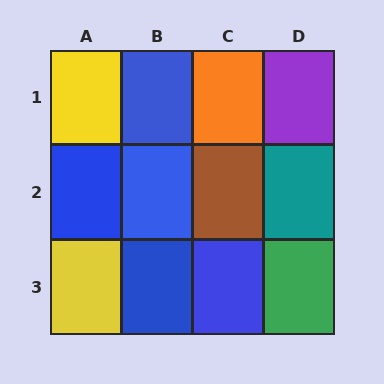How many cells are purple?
1 cell is purple.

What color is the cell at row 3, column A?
Yellow.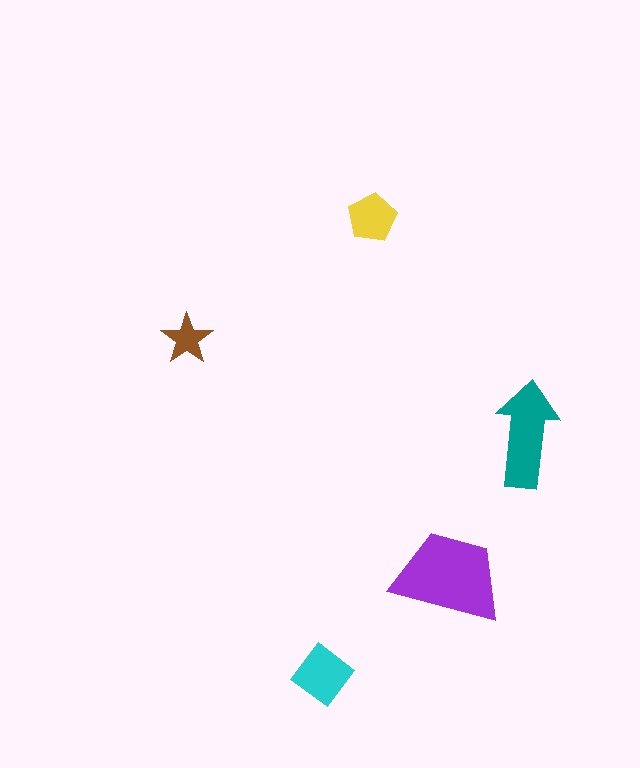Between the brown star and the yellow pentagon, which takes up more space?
The yellow pentagon.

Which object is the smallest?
The brown star.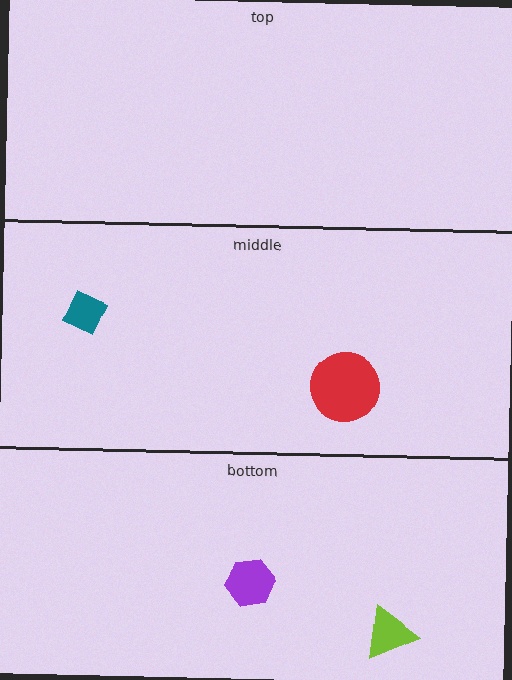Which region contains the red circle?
The middle region.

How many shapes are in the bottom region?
2.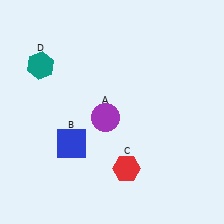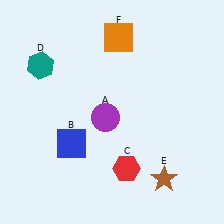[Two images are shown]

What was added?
A brown star (E), an orange square (F) were added in Image 2.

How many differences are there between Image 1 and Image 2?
There are 2 differences between the two images.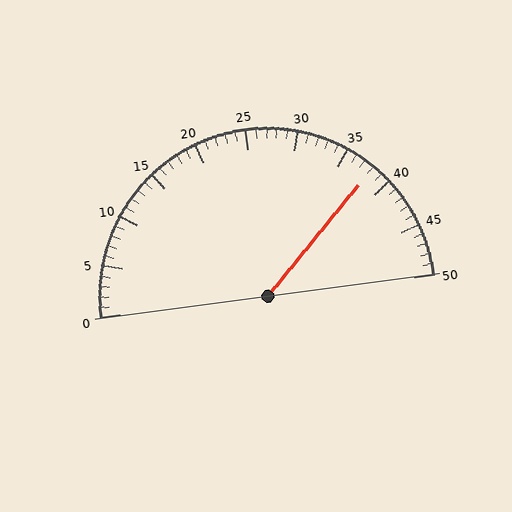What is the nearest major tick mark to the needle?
The nearest major tick mark is 40.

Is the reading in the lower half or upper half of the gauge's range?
The reading is in the upper half of the range (0 to 50).